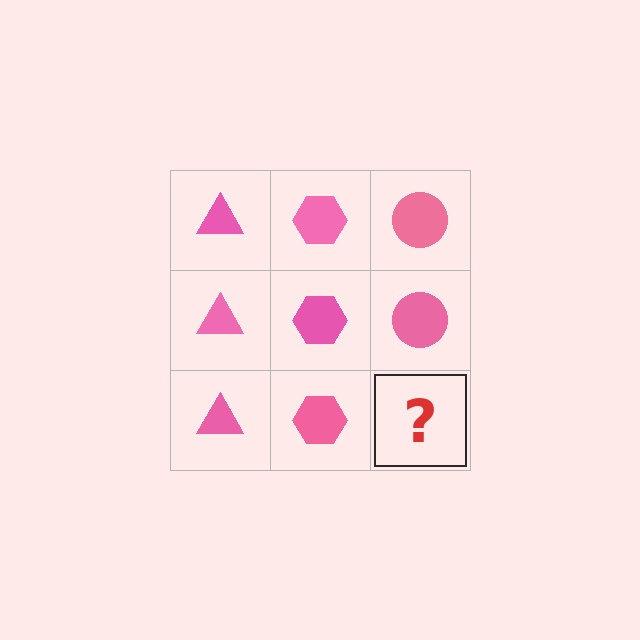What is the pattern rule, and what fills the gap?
The rule is that each column has a consistent shape. The gap should be filled with a pink circle.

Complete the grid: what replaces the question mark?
The question mark should be replaced with a pink circle.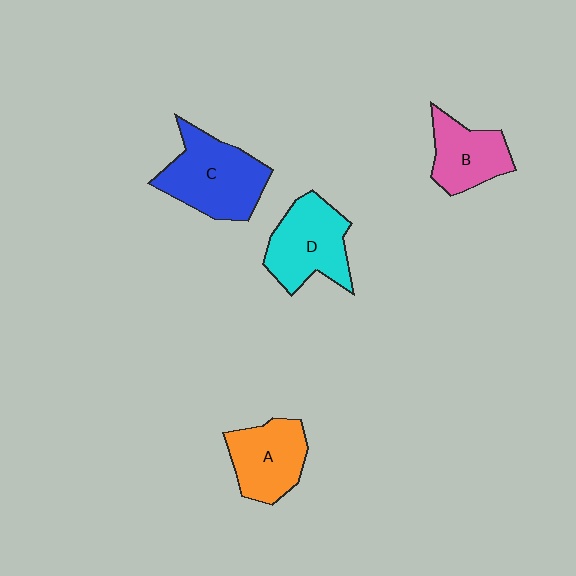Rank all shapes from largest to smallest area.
From largest to smallest: C (blue), D (cyan), A (orange), B (pink).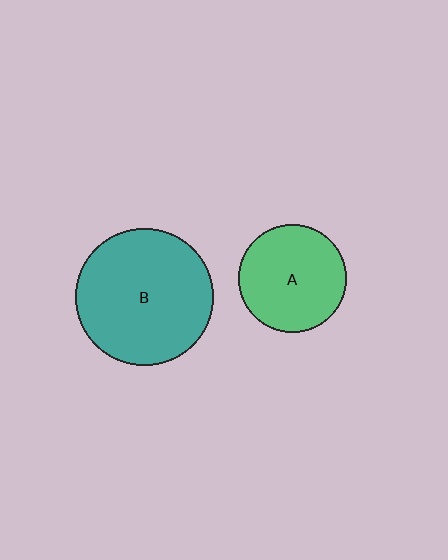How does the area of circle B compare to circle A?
Approximately 1.6 times.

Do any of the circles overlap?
No, none of the circles overlap.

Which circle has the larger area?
Circle B (teal).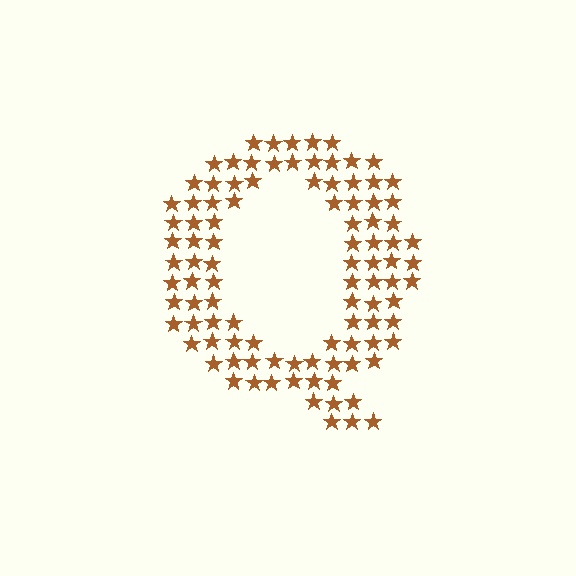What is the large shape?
The large shape is the letter Q.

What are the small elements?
The small elements are stars.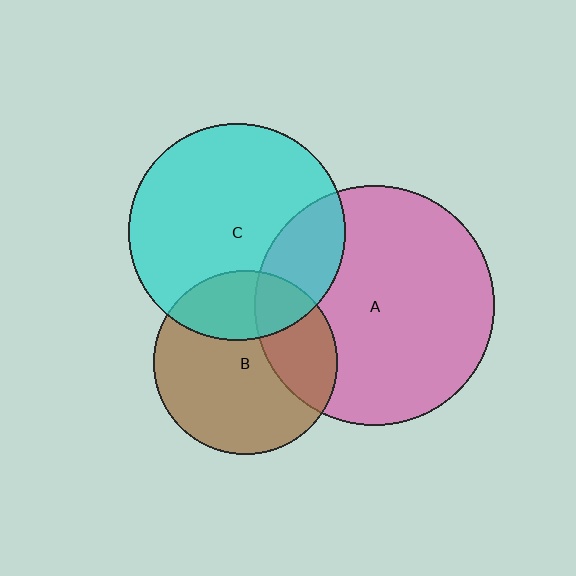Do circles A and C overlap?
Yes.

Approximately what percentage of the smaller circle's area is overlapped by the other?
Approximately 25%.